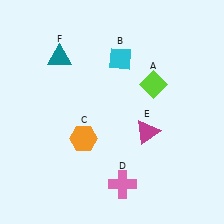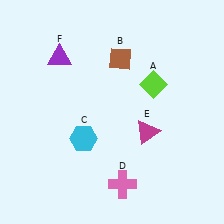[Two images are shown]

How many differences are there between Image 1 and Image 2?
There are 3 differences between the two images.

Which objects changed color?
B changed from cyan to brown. C changed from orange to cyan. F changed from teal to purple.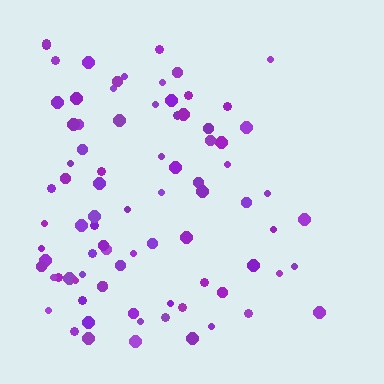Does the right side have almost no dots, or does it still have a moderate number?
Still a moderate number, just noticeably fewer than the left.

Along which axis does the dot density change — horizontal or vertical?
Horizontal.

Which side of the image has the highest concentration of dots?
The left.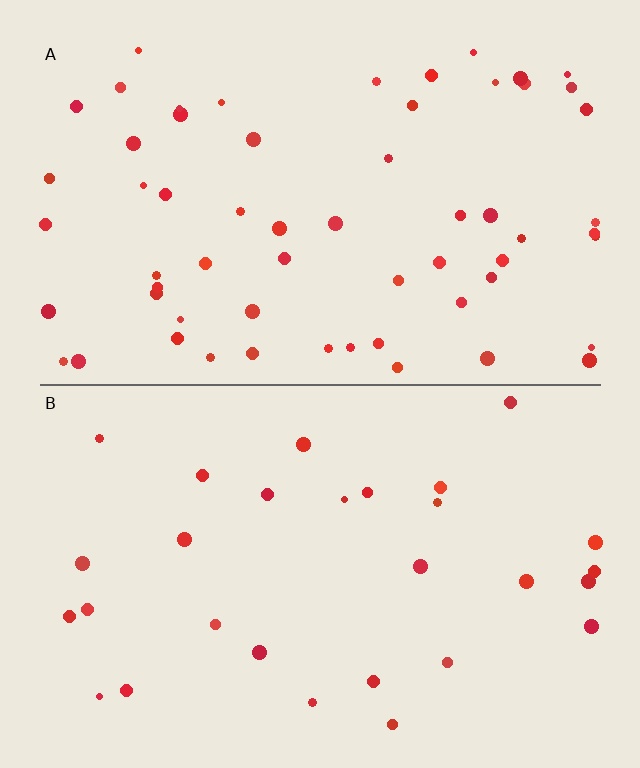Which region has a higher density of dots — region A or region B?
A (the top).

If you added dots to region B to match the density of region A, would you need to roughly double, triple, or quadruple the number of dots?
Approximately double.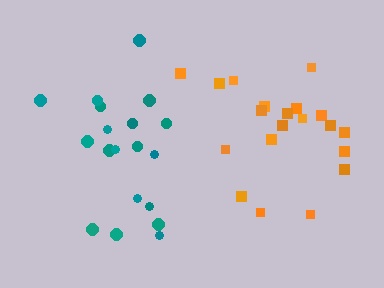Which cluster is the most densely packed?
Teal.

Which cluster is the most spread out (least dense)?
Orange.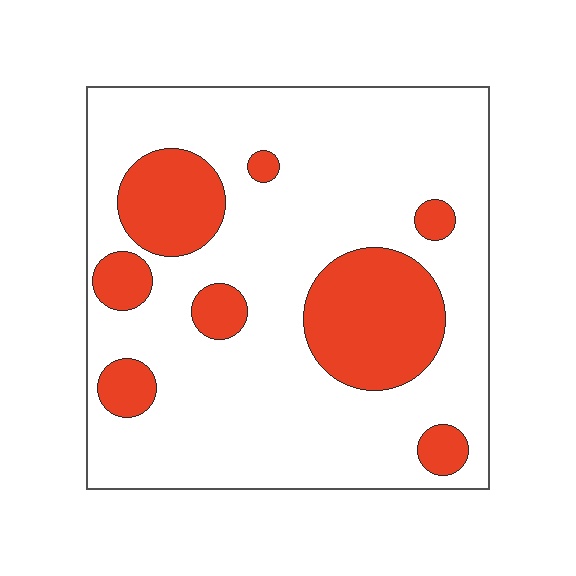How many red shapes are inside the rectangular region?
8.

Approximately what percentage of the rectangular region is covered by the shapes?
Approximately 25%.